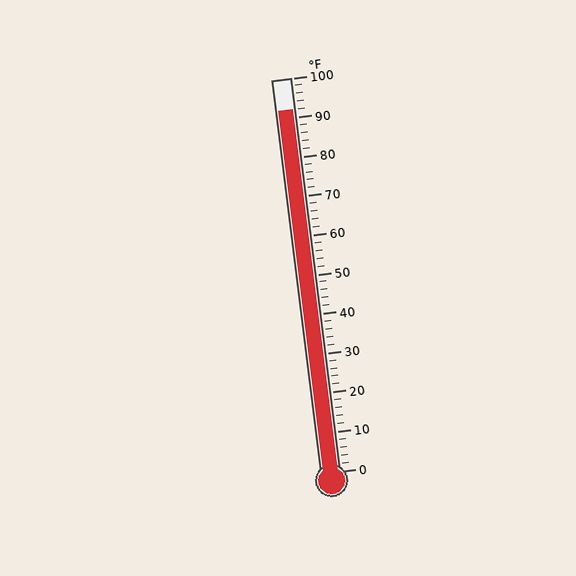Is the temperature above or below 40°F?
The temperature is above 40°F.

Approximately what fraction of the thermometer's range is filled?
The thermometer is filled to approximately 90% of its range.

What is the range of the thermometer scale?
The thermometer scale ranges from 0°F to 100°F.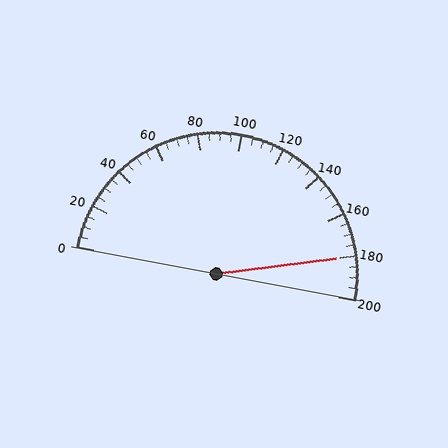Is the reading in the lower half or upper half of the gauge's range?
The reading is in the upper half of the range (0 to 200).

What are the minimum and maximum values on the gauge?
The gauge ranges from 0 to 200.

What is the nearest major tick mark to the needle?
The nearest major tick mark is 180.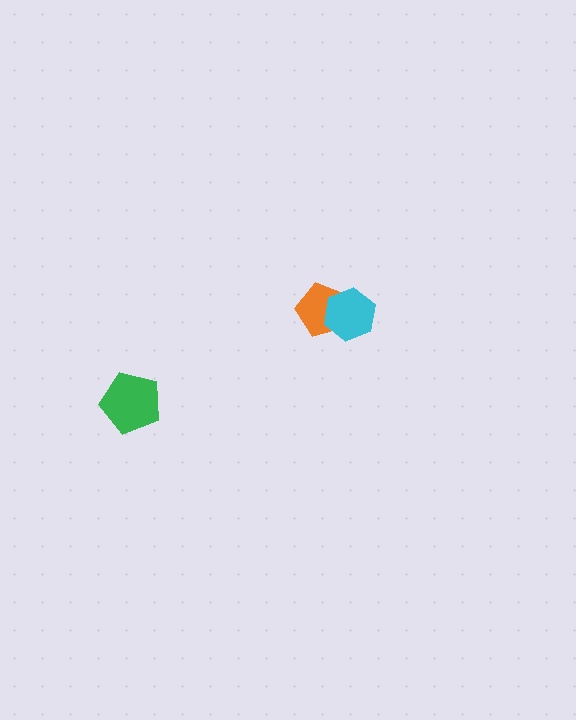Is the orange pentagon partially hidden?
Yes, it is partially covered by another shape.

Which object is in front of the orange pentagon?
The cyan hexagon is in front of the orange pentagon.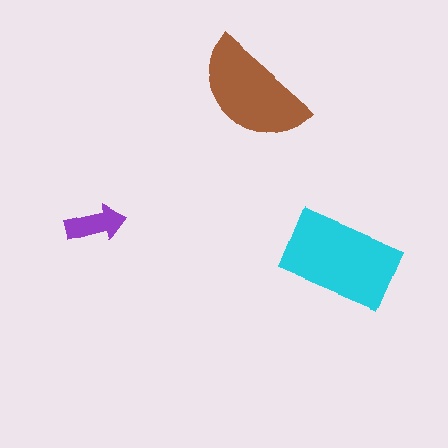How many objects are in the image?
There are 3 objects in the image.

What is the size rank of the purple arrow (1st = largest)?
3rd.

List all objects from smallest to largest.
The purple arrow, the brown semicircle, the cyan rectangle.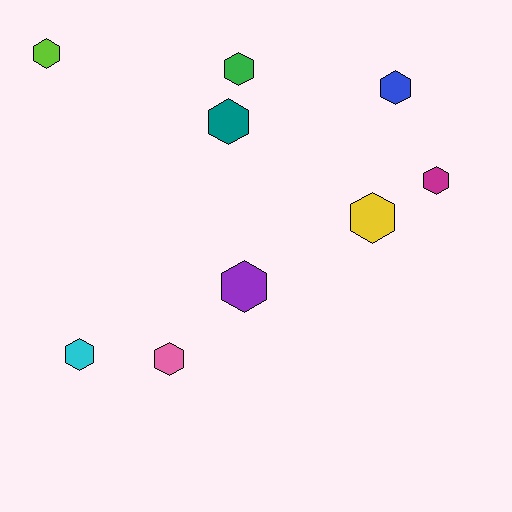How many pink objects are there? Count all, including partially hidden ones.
There is 1 pink object.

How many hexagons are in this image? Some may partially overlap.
There are 9 hexagons.